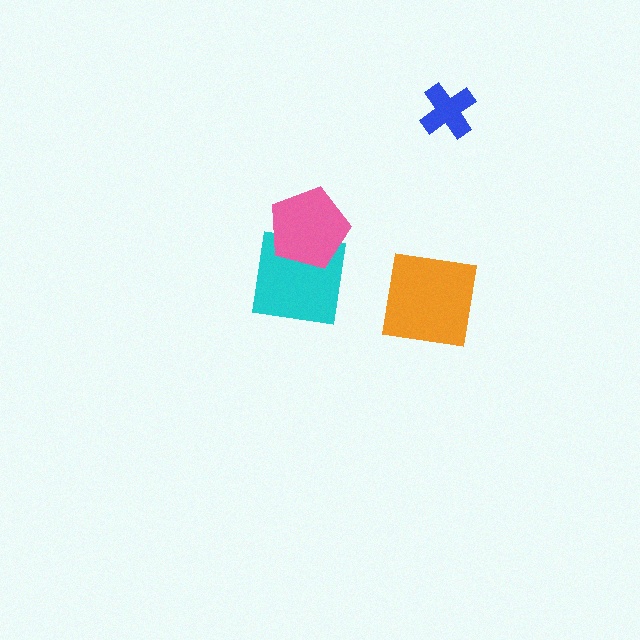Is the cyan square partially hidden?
Yes, it is partially covered by another shape.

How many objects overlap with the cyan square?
1 object overlaps with the cyan square.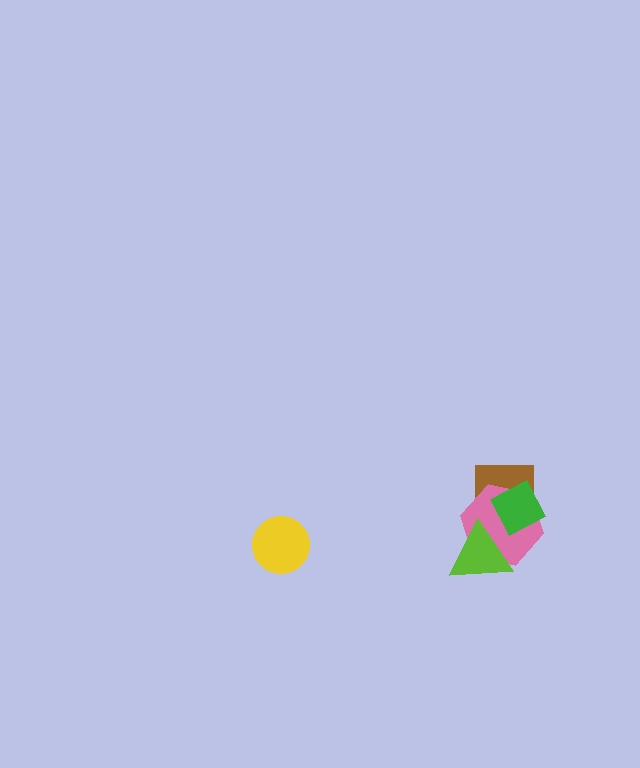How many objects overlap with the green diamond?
2 objects overlap with the green diamond.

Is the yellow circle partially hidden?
No, no other shape covers it.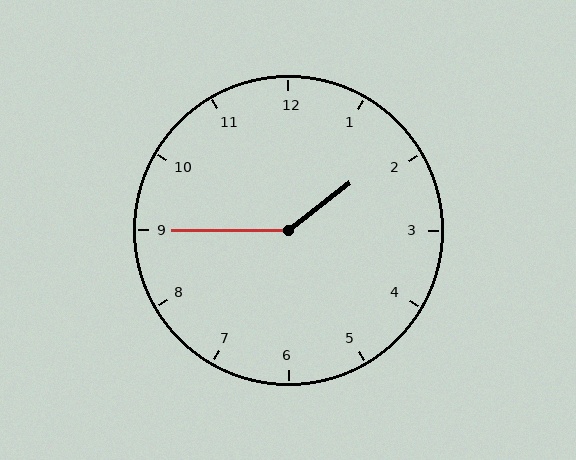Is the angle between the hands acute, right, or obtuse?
It is obtuse.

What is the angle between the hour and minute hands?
Approximately 142 degrees.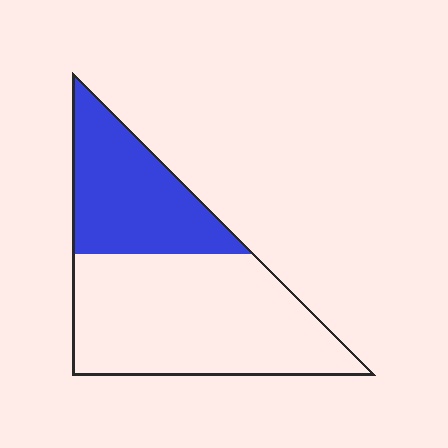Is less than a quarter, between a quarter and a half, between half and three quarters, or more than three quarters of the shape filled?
Between a quarter and a half.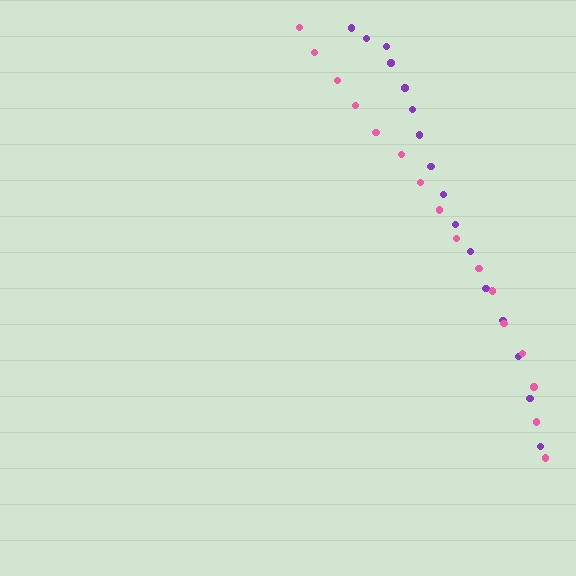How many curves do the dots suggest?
There are 2 distinct paths.